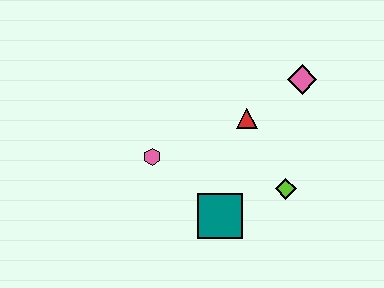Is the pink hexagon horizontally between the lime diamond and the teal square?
No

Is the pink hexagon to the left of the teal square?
Yes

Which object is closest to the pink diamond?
The red triangle is closest to the pink diamond.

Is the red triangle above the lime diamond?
Yes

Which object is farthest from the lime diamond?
The pink hexagon is farthest from the lime diamond.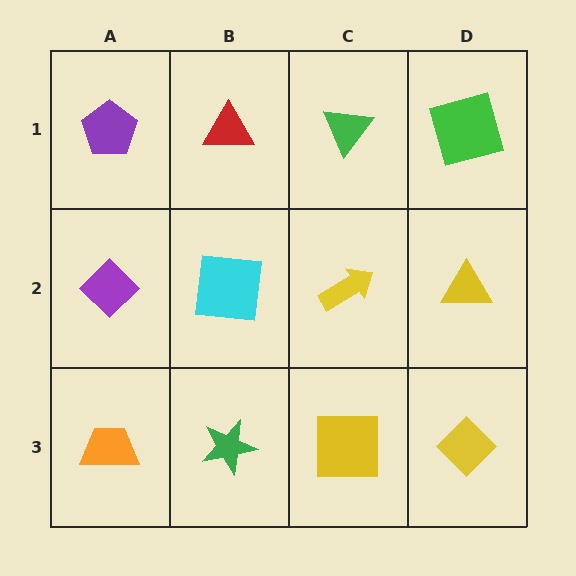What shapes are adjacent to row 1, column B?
A cyan square (row 2, column B), a purple pentagon (row 1, column A), a green triangle (row 1, column C).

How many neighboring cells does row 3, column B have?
3.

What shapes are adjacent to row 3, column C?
A yellow arrow (row 2, column C), a green star (row 3, column B), a yellow diamond (row 3, column D).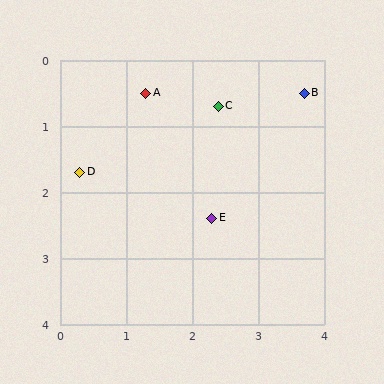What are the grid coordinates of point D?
Point D is at approximately (0.3, 1.7).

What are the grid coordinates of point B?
Point B is at approximately (3.7, 0.5).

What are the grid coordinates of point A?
Point A is at approximately (1.3, 0.5).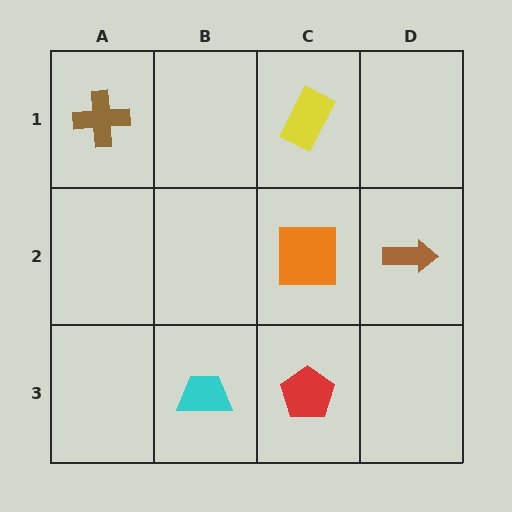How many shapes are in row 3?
2 shapes.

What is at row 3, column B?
A cyan trapezoid.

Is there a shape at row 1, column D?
No, that cell is empty.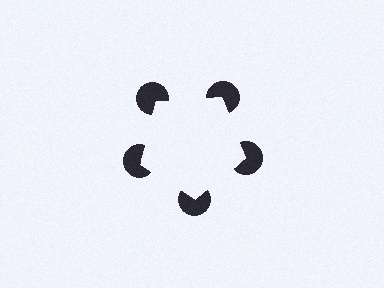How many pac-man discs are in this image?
There are 5 — one at each vertex of the illusory pentagon.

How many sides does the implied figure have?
5 sides.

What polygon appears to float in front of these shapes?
An illusory pentagon — its edges are inferred from the aligned wedge cuts in the pac-man discs, not physically drawn.